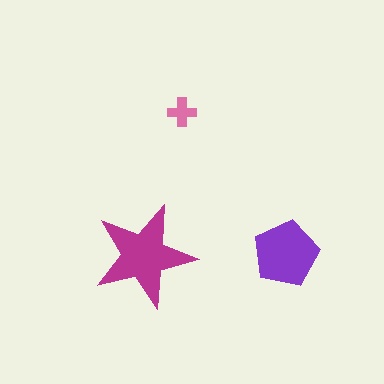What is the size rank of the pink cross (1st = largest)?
3rd.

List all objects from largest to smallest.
The magenta star, the purple pentagon, the pink cross.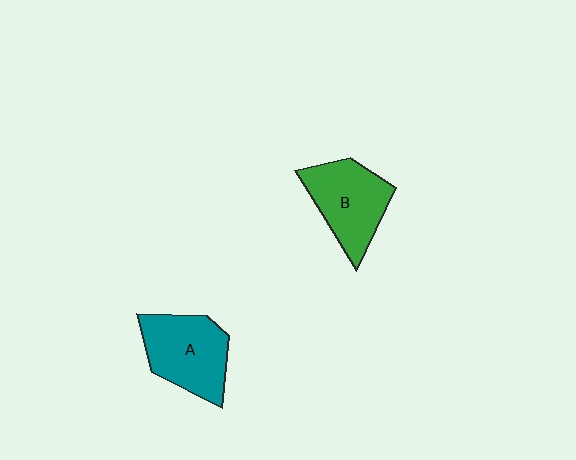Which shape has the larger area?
Shape A (teal).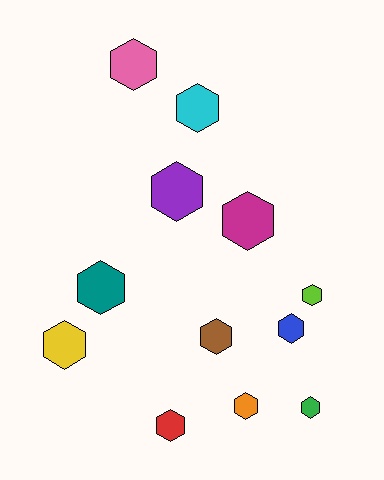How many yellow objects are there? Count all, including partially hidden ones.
There is 1 yellow object.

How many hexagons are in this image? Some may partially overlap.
There are 12 hexagons.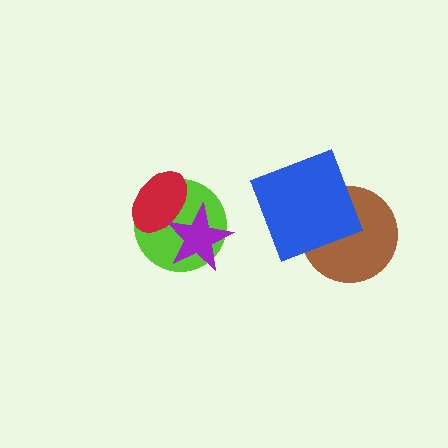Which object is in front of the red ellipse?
The purple star is in front of the red ellipse.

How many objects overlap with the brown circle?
1 object overlaps with the brown circle.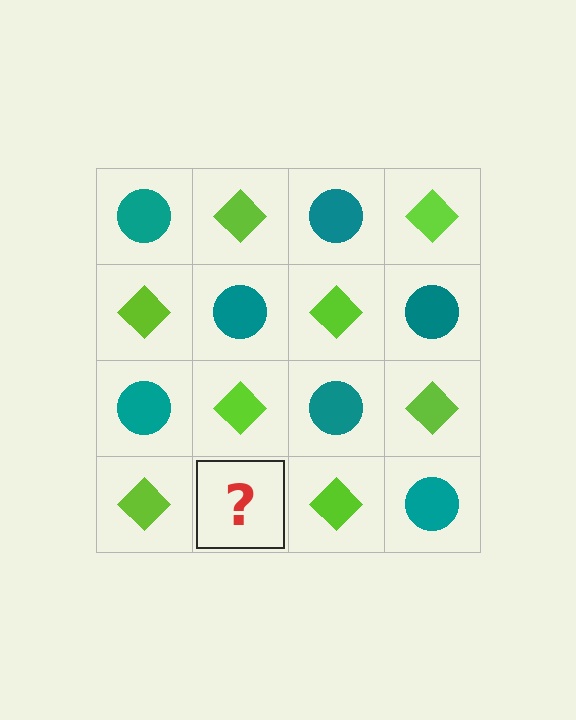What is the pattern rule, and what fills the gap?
The rule is that it alternates teal circle and lime diamond in a checkerboard pattern. The gap should be filled with a teal circle.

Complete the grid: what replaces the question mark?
The question mark should be replaced with a teal circle.